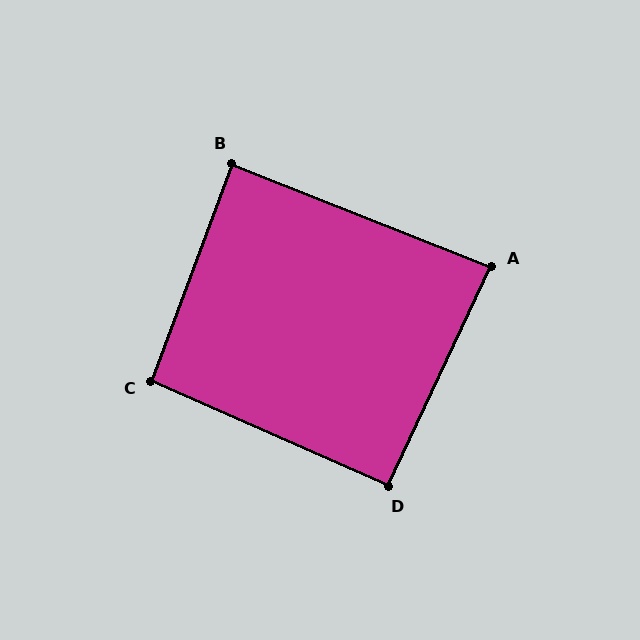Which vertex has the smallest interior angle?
A, at approximately 86 degrees.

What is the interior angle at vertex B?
Approximately 89 degrees (approximately right).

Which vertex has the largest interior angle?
C, at approximately 94 degrees.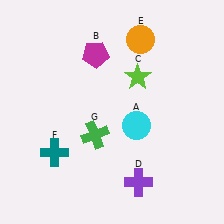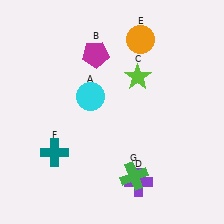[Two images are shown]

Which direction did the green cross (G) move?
The green cross (G) moved down.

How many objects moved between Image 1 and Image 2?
2 objects moved between the two images.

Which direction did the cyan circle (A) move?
The cyan circle (A) moved left.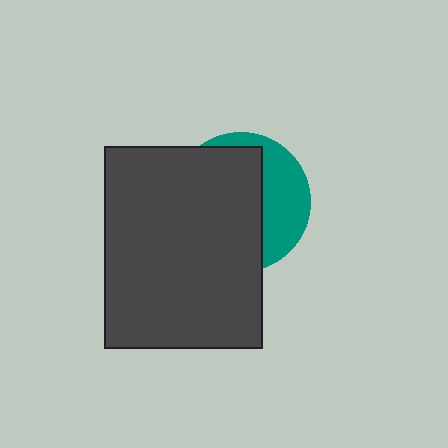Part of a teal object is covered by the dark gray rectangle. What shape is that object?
It is a circle.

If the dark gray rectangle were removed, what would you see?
You would see the complete teal circle.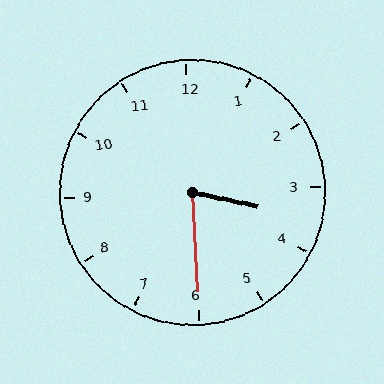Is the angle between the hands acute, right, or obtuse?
It is acute.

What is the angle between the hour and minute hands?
Approximately 75 degrees.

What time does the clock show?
3:30.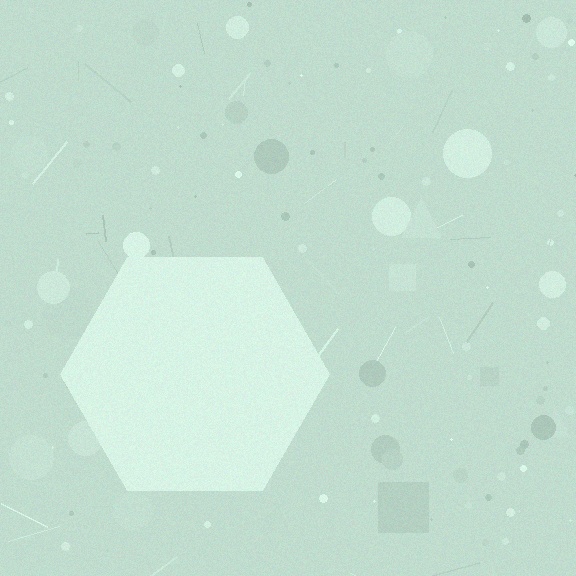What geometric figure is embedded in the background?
A hexagon is embedded in the background.